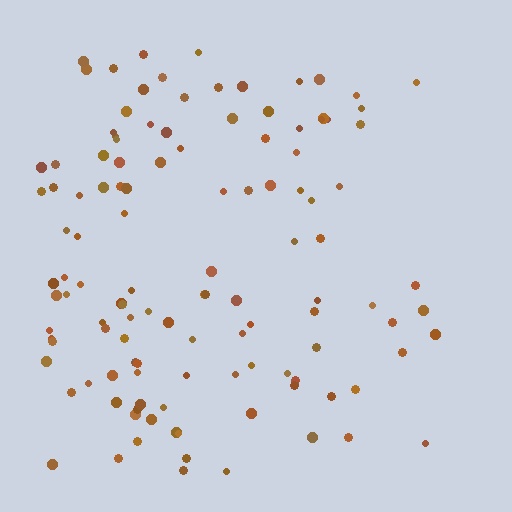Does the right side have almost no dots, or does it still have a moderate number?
Still a moderate number, just noticeably fewer than the left.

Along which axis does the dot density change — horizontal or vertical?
Horizontal.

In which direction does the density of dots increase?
From right to left, with the left side densest.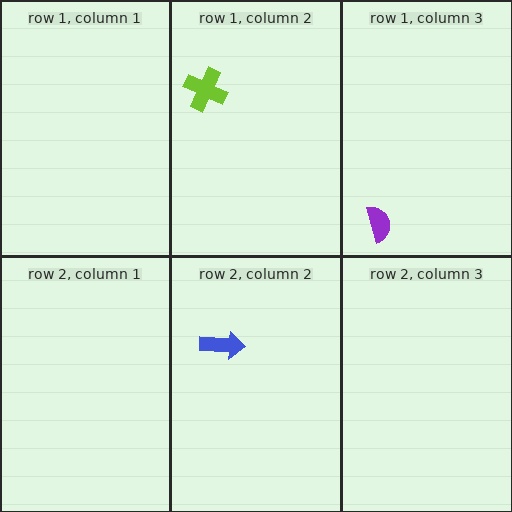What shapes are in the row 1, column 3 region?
The purple semicircle.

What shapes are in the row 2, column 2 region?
The blue arrow.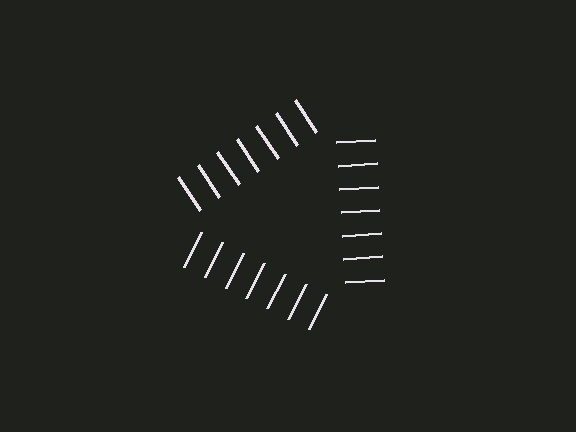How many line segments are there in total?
21 — 7 along each of the 3 edges.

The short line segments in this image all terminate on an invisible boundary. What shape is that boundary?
An illusory triangle — the line segments terminate on its edges but no continuous stroke is drawn.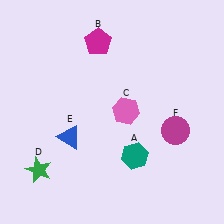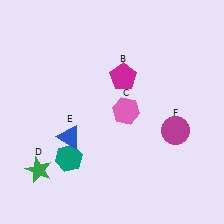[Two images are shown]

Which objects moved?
The objects that moved are: the teal hexagon (A), the magenta pentagon (B).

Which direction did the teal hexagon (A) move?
The teal hexagon (A) moved left.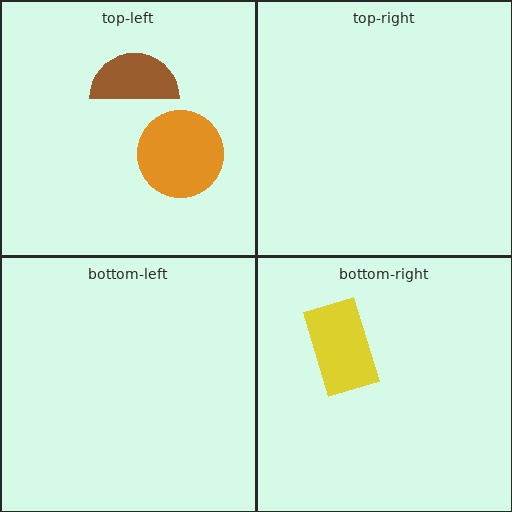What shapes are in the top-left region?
The brown semicircle, the orange circle.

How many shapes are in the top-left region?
2.